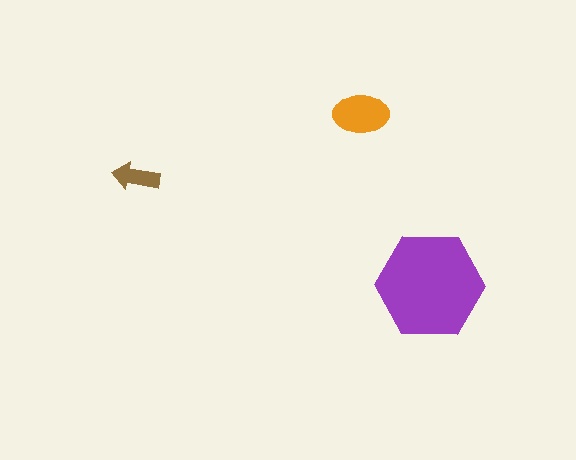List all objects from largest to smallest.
The purple hexagon, the orange ellipse, the brown arrow.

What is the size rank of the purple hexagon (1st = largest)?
1st.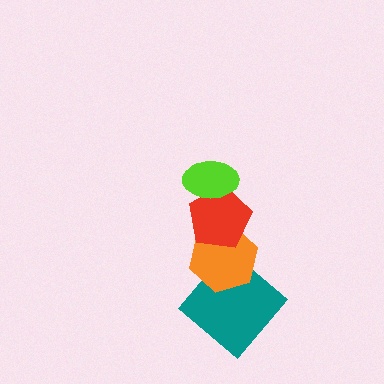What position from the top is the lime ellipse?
The lime ellipse is 1st from the top.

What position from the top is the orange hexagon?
The orange hexagon is 3rd from the top.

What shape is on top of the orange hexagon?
The red pentagon is on top of the orange hexagon.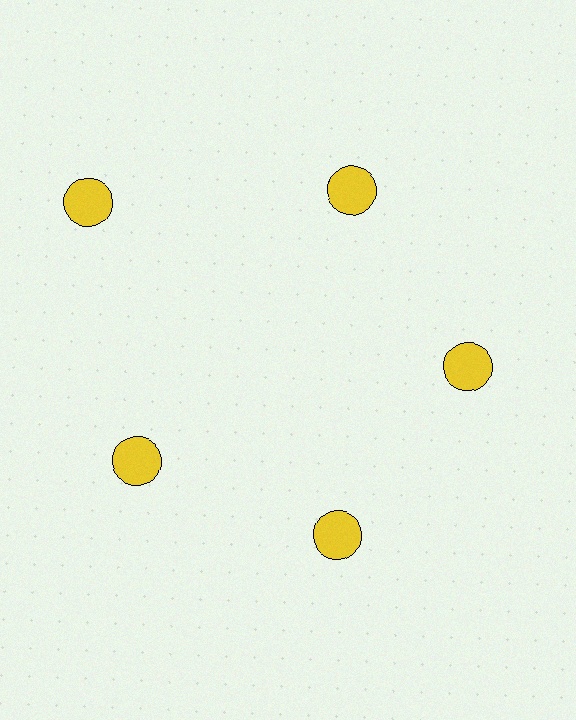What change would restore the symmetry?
The symmetry would be restored by moving it inward, back onto the ring so that all 5 circles sit at equal angles and equal distance from the center.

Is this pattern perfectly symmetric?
No. The 5 yellow circles are arranged in a ring, but one element near the 10 o'clock position is pushed outward from the center, breaking the 5-fold rotational symmetry.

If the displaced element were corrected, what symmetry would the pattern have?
It would have 5-fold rotational symmetry — the pattern would map onto itself every 72 degrees.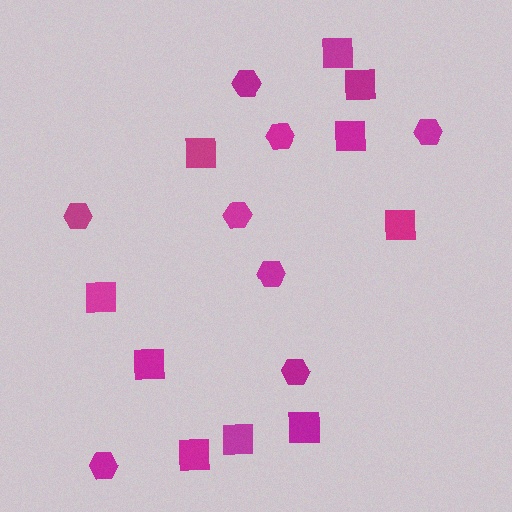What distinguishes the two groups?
There are 2 groups: one group of squares (10) and one group of hexagons (8).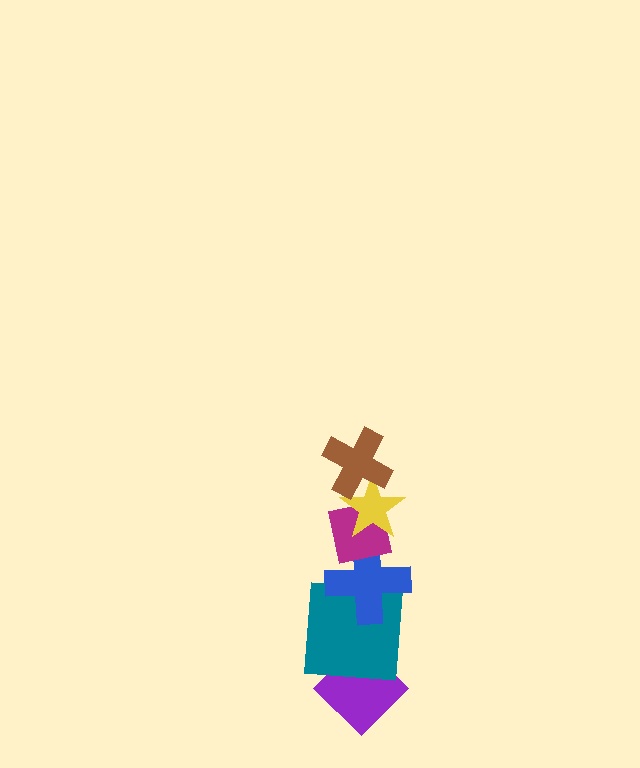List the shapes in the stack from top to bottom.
From top to bottom: the brown cross, the yellow star, the magenta square, the blue cross, the teal square, the purple diamond.